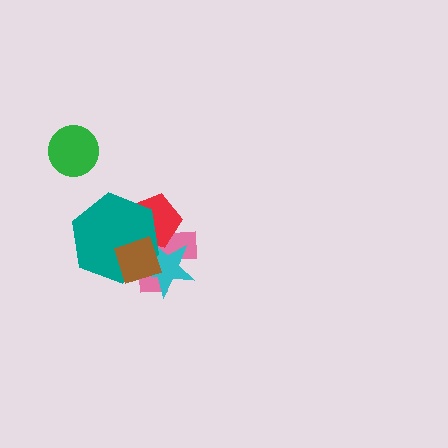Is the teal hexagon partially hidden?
Yes, it is partially covered by another shape.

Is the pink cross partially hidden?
Yes, it is partially covered by another shape.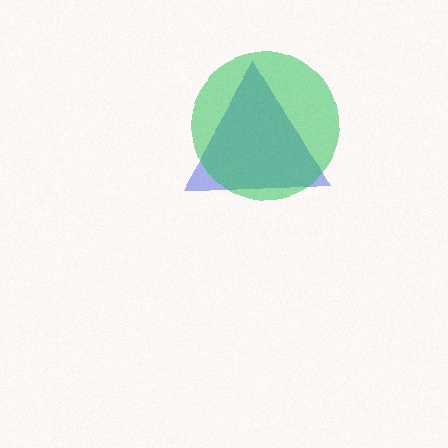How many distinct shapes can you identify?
There are 2 distinct shapes: a blue triangle, a green circle.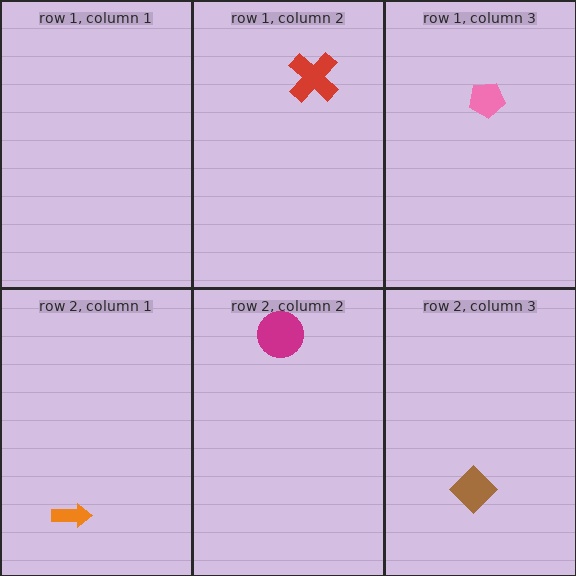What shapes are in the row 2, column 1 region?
The orange arrow.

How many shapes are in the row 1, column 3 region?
1.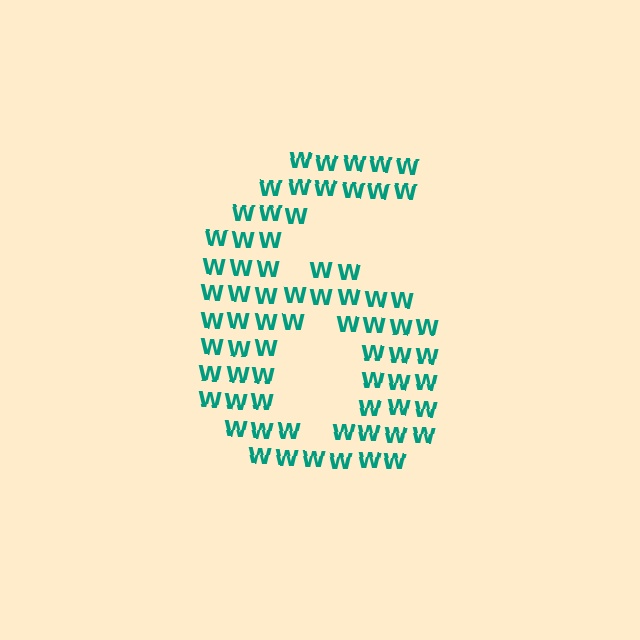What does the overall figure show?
The overall figure shows the digit 6.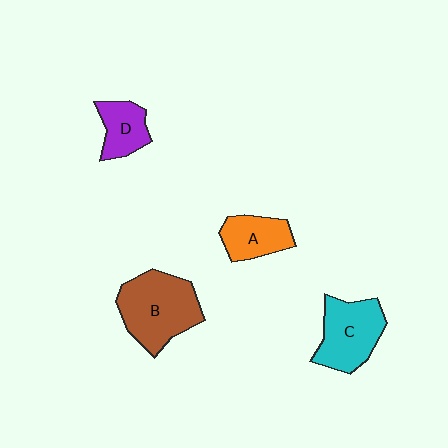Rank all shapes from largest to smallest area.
From largest to smallest: B (brown), C (cyan), A (orange), D (purple).